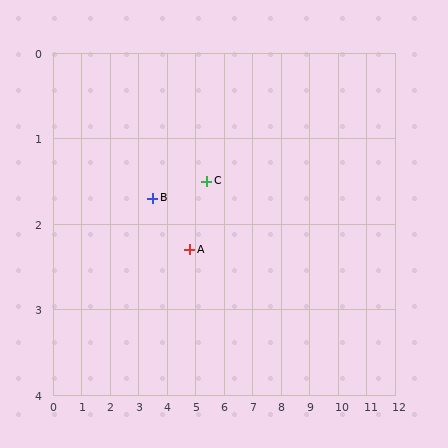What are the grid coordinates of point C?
Point C is at approximately (5.4, 1.5).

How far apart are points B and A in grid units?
Points B and A are about 1.4 grid units apart.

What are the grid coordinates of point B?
Point B is at approximately (3.5, 1.7).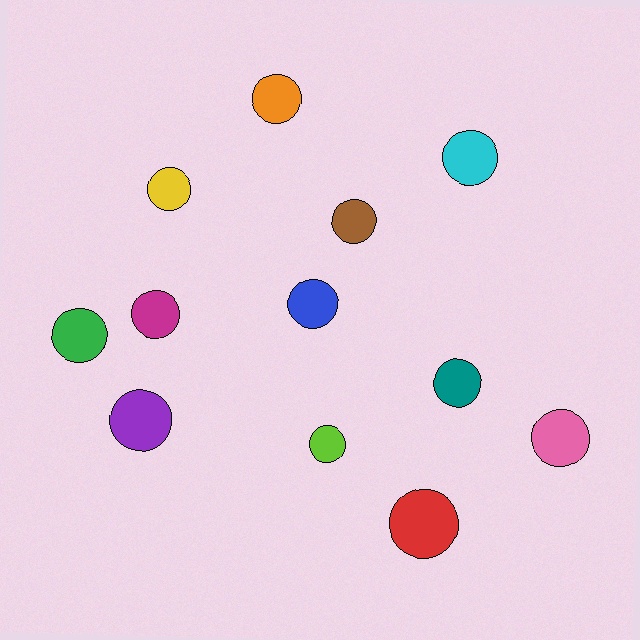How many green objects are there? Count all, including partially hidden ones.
There is 1 green object.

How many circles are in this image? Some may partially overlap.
There are 12 circles.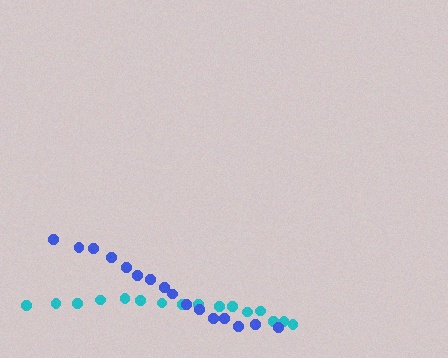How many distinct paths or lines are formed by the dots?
There are 2 distinct paths.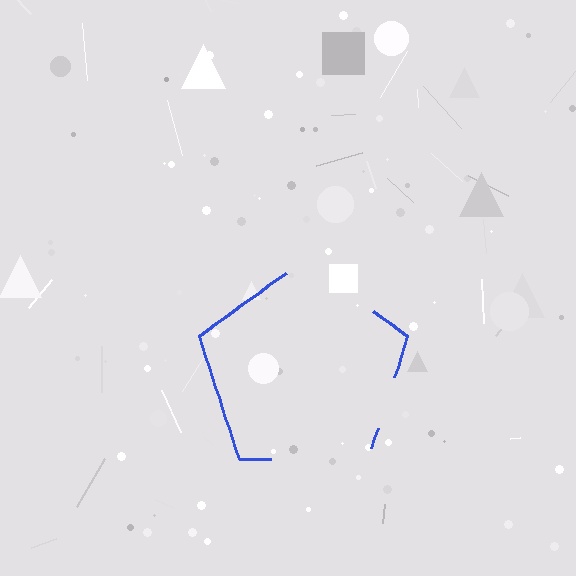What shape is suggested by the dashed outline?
The dashed outline suggests a pentagon.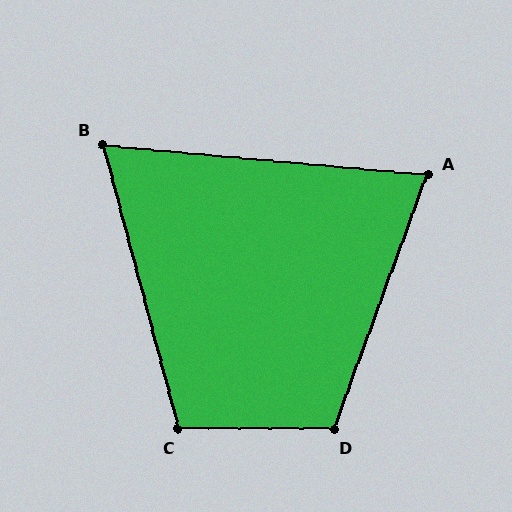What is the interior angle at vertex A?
Approximately 75 degrees (acute).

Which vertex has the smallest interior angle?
B, at approximately 70 degrees.